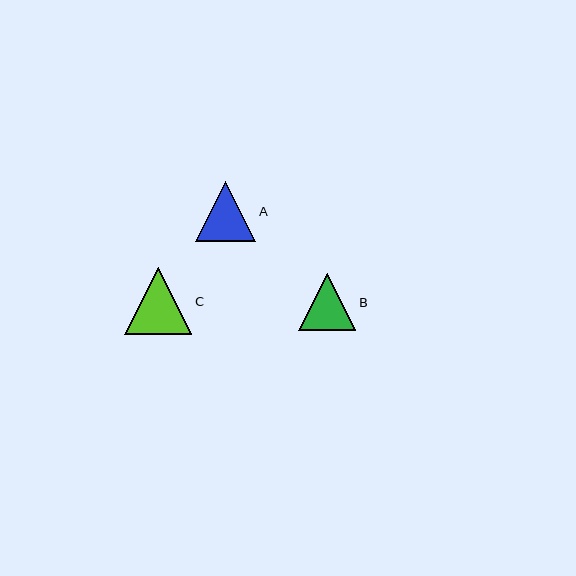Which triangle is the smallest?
Triangle B is the smallest with a size of approximately 57 pixels.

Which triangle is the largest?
Triangle C is the largest with a size of approximately 67 pixels.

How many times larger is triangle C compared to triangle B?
Triangle C is approximately 1.2 times the size of triangle B.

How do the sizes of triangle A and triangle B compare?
Triangle A and triangle B are approximately the same size.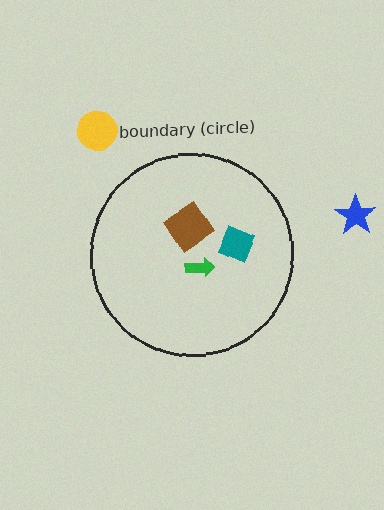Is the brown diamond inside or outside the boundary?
Inside.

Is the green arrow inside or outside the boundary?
Inside.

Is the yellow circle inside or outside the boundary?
Outside.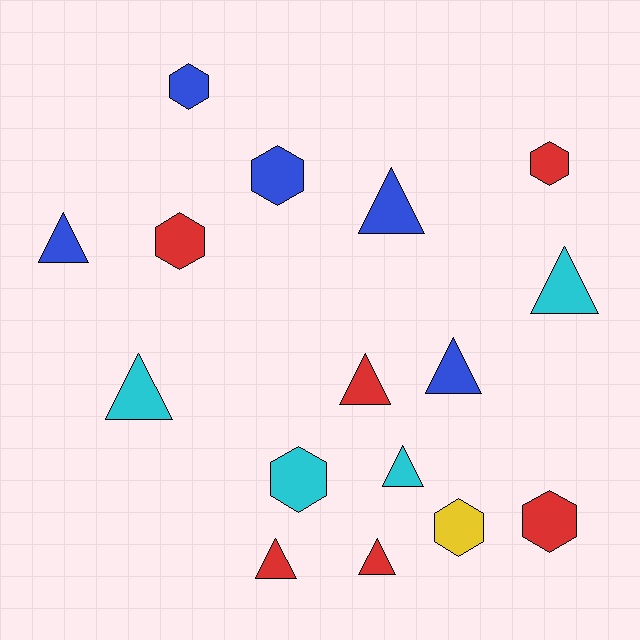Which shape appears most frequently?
Triangle, with 9 objects.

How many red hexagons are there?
There are 3 red hexagons.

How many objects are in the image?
There are 16 objects.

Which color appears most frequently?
Red, with 6 objects.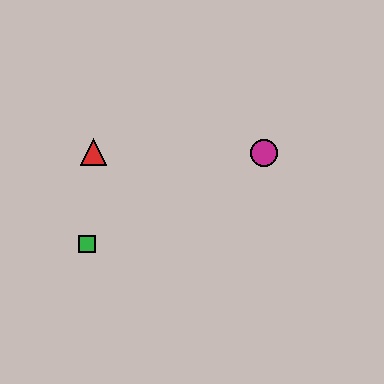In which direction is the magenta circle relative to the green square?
The magenta circle is to the right of the green square.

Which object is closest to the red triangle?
The green square is closest to the red triangle.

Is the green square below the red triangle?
Yes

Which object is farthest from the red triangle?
The magenta circle is farthest from the red triangle.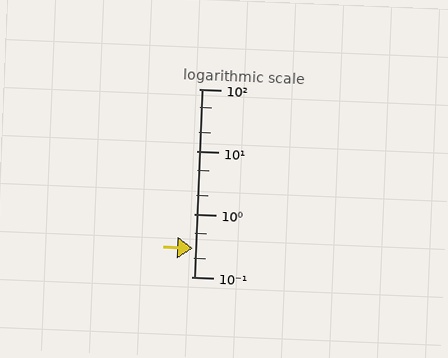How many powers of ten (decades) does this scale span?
The scale spans 3 decades, from 0.1 to 100.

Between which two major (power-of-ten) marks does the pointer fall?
The pointer is between 0.1 and 1.